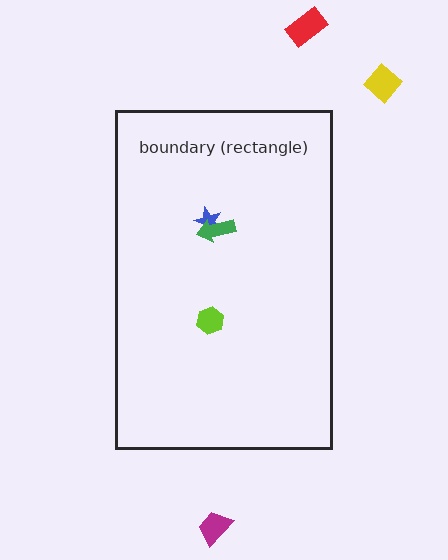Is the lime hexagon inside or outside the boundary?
Inside.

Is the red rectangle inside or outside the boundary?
Outside.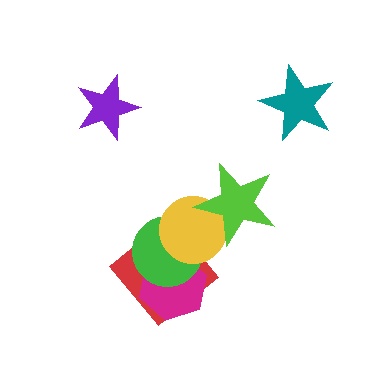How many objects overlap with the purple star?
0 objects overlap with the purple star.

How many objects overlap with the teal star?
0 objects overlap with the teal star.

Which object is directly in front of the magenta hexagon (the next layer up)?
The green circle is directly in front of the magenta hexagon.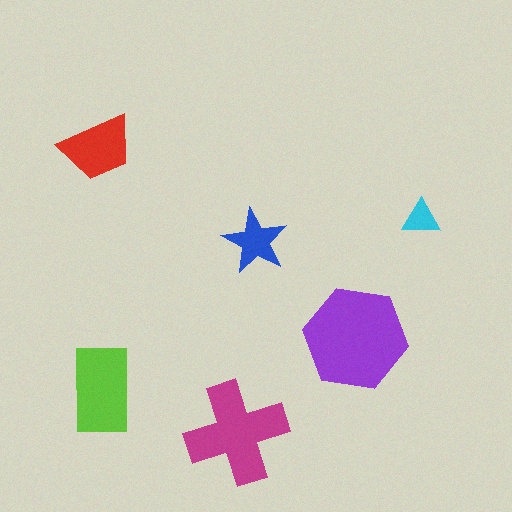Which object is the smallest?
The cyan triangle.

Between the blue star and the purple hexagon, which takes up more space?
The purple hexagon.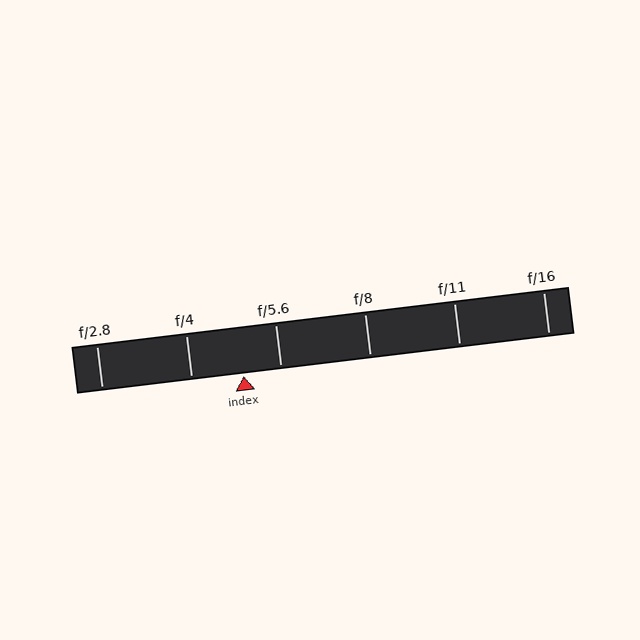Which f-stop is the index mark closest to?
The index mark is closest to f/5.6.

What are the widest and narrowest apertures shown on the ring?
The widest aperture shown is f/2.8 and the narrowest is f/16.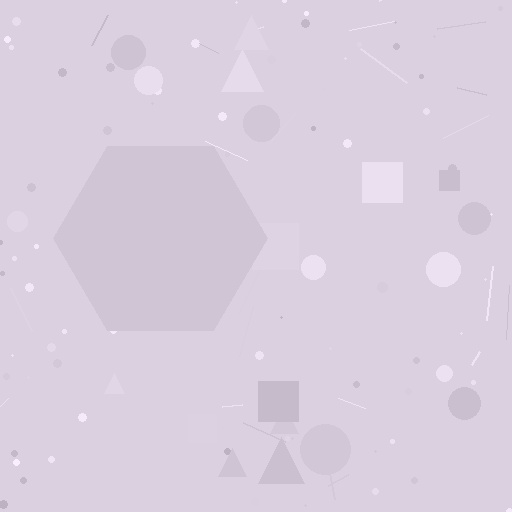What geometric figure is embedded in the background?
A hexagon is embedded in the background.